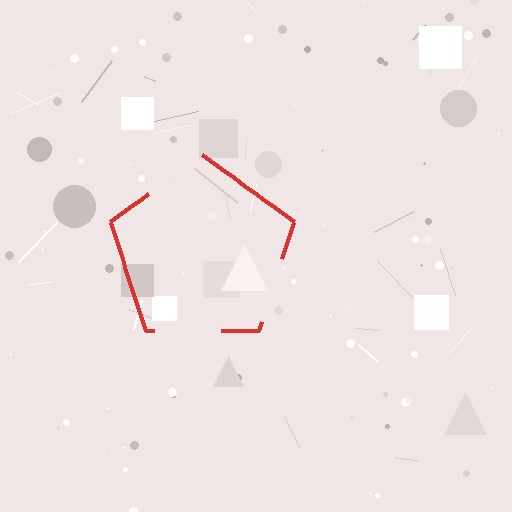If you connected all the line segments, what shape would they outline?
They would outline a pentagon.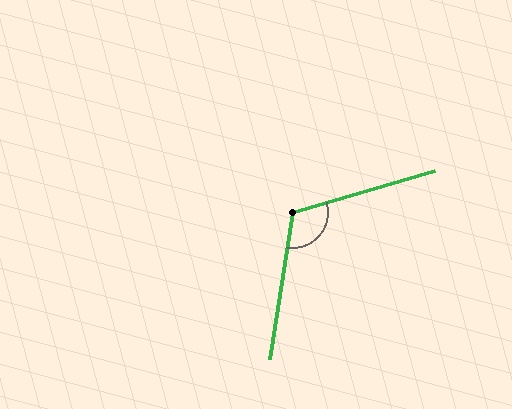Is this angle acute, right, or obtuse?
It is obtuse.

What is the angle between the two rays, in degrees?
Approximately 115 degrees.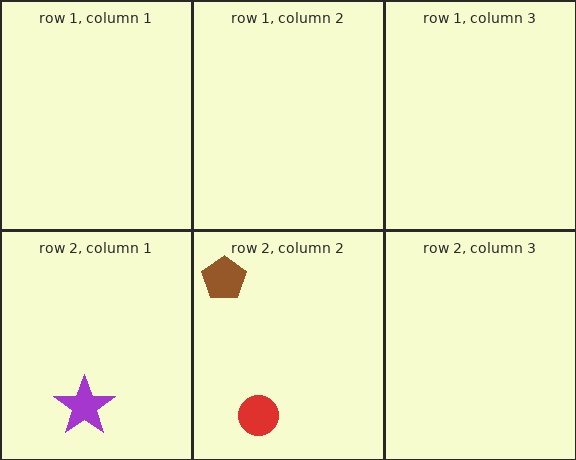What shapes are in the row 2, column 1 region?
The purple star.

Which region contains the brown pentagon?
The row 2, column 2 region.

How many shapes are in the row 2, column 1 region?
1.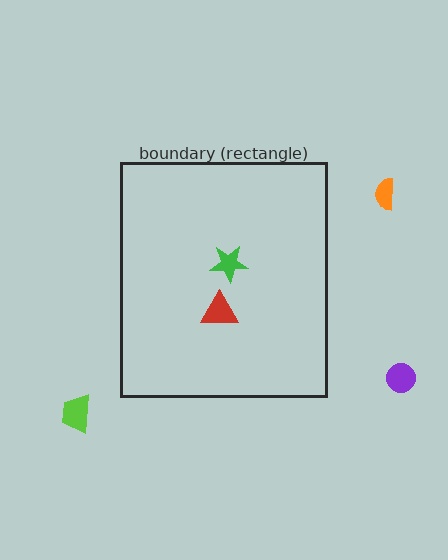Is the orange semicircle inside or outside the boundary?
Outside.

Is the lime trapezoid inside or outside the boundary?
Outside.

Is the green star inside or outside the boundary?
Inside.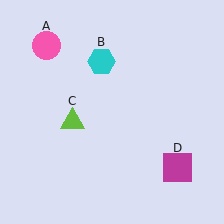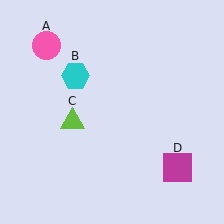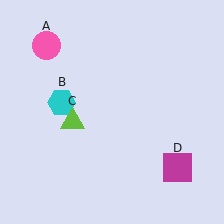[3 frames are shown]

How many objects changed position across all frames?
1 object changed position: cyan hexagon (object B).